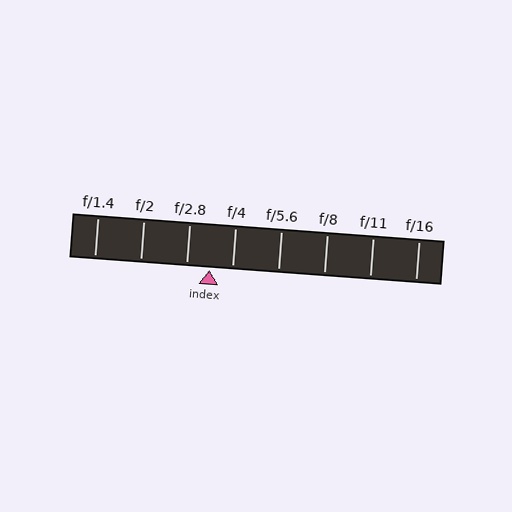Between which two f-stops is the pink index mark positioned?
The index mark is between f/2.8 and f/4.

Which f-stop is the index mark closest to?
The index mark is closest to f/4.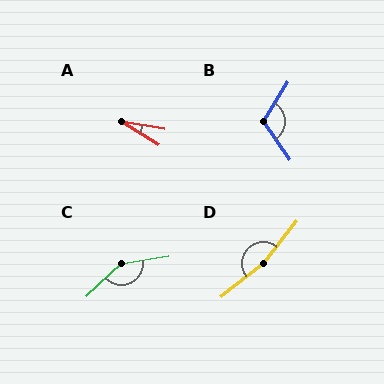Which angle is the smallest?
A, at approximately 22 degrees.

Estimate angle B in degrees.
Approximately 115 degrees.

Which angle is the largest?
D, at approximately 167 degrees.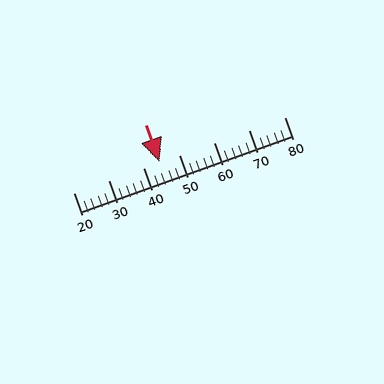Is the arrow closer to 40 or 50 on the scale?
The arrow is closer to 40.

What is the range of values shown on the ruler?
The ruler shows values from 20 to 80.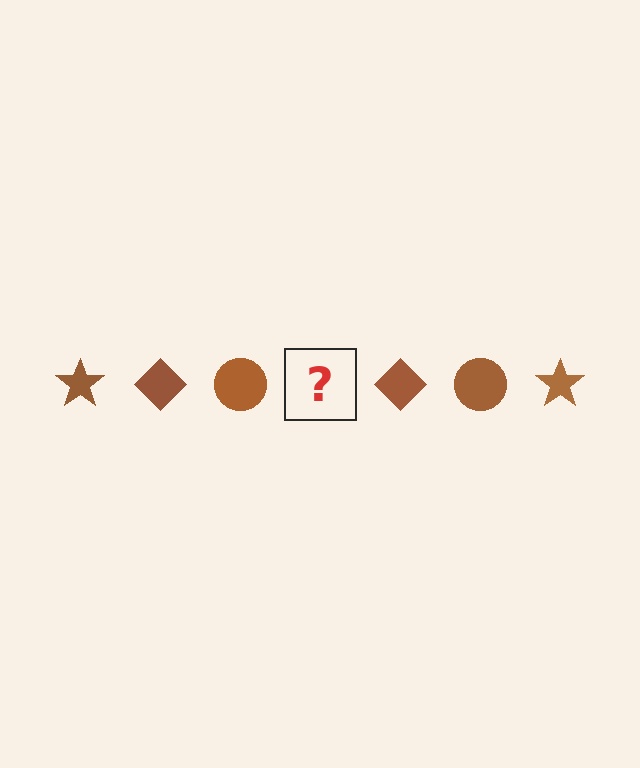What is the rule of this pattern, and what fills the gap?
The rule is that the pattern cycles through star, diamond, circle shapes in brown. The gap should be filled with a brown star.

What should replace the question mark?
The question mark should be replaced with a brown star.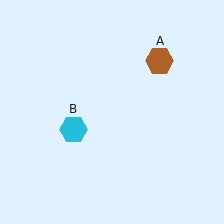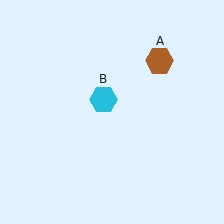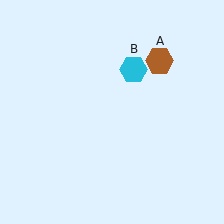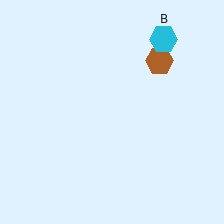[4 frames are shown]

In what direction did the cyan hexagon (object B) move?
The cyan hexagon (object B) moved up and to the right.